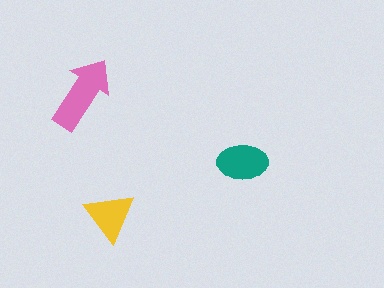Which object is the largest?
The pink arrow.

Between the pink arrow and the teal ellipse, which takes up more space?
The pink arrow.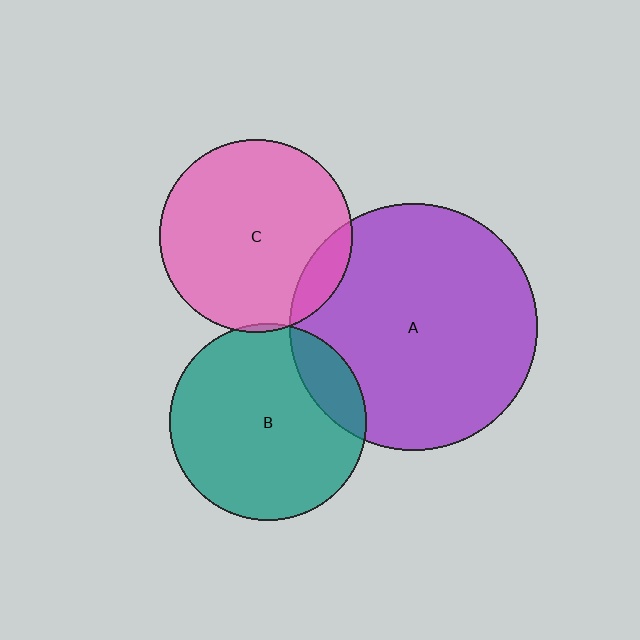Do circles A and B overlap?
Yes.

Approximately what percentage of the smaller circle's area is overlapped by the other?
Approximately 15%.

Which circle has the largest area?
Circle A (purple).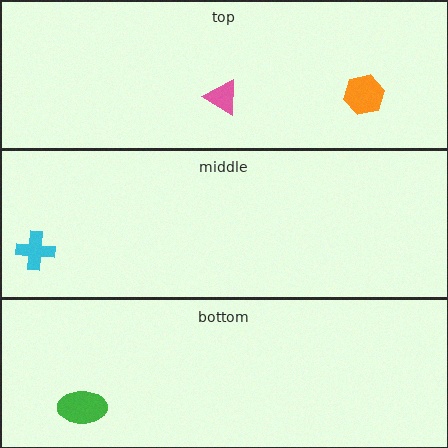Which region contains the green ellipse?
The bottom region.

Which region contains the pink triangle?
The top region.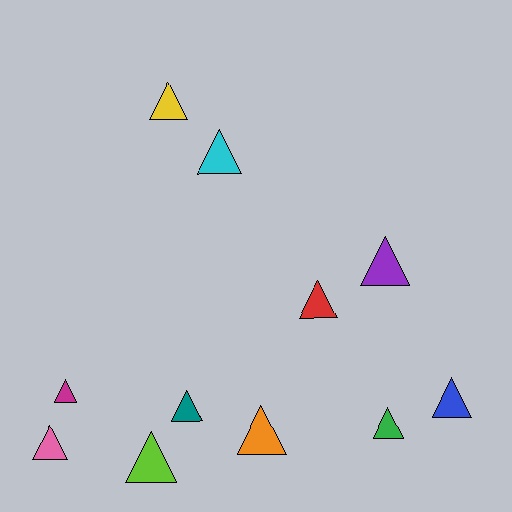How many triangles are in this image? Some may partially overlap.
There are 11 triangles.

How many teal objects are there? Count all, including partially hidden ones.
There is 1 teal object.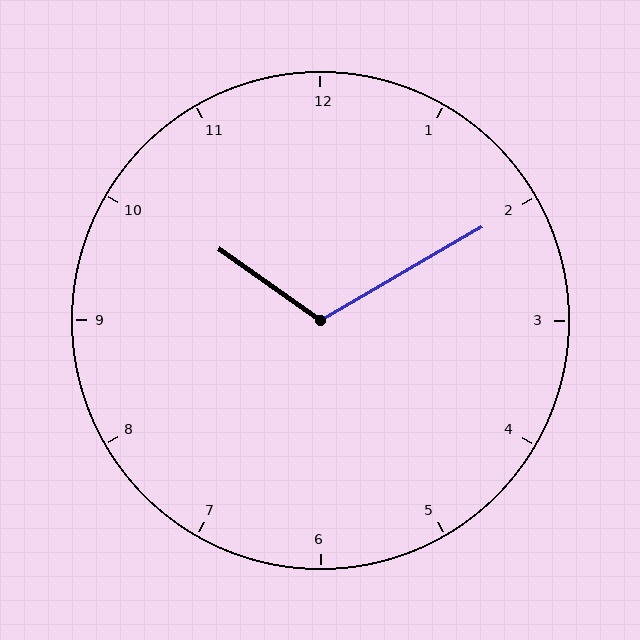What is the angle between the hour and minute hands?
Approximately 115 degrees.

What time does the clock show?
10:10.